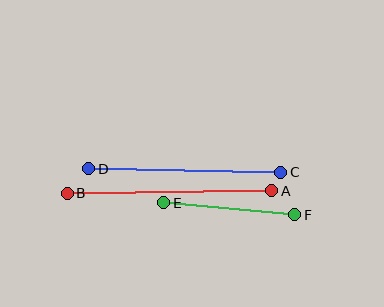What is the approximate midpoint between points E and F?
The midpoint is at approximately (229, 209) pixels.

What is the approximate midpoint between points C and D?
The midpoint is at approximately (185, 171) pixels.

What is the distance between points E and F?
The distance is approximately 131 pixels.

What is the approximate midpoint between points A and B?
The midpoint is at approximately (170, 192) pixels.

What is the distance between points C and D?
The distance is approximately 192 pixels.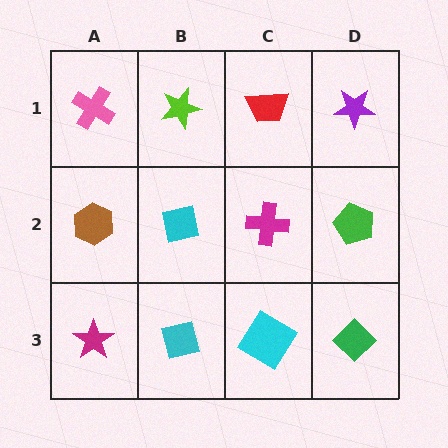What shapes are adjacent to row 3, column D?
A green pentagon (row 2, column D), a cyan diamond (row 3, column C).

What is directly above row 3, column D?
A green pentagon.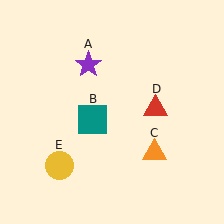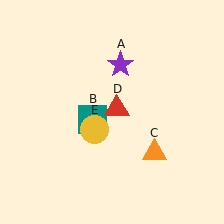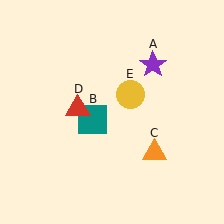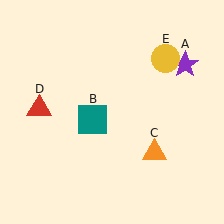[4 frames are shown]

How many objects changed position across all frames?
3 objects changed position: purple star (object A), red triangle (object D), yellow circle (object E).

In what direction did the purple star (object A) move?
The purple star (object A) moved right.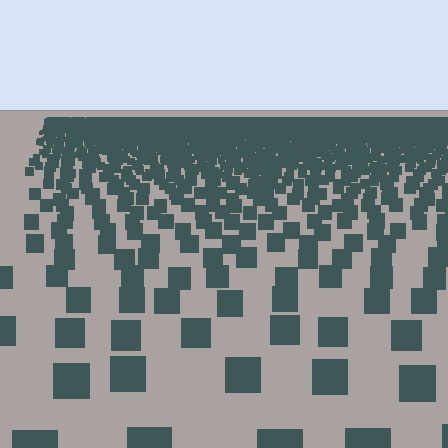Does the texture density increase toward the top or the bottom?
Density increases toward the top.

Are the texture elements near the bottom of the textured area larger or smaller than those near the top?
Larger. Near the bottom, elements are closer to the viewer and appear at a bigger on-screen size.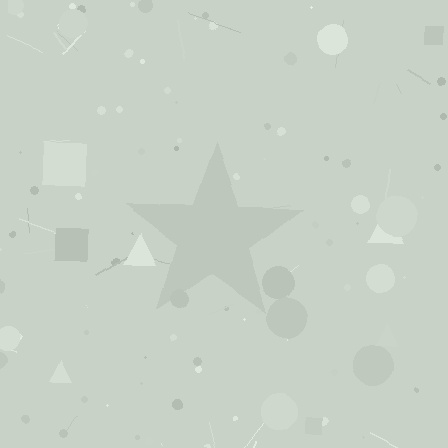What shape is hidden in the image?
A star is hidden in the image.